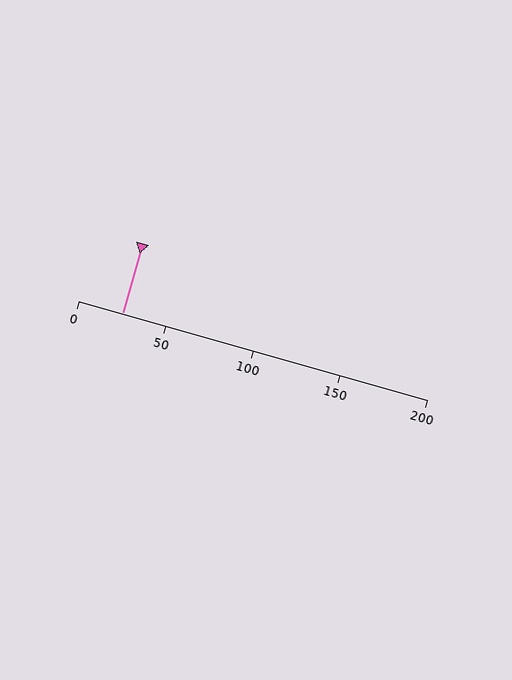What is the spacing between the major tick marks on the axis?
The major ticks are spaced 50 apart.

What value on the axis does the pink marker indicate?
The marker indicates approximately 25.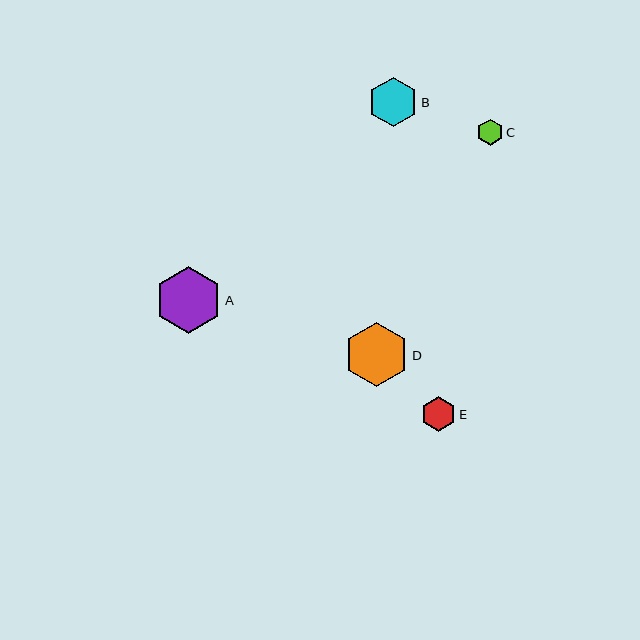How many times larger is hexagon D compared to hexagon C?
Hexagon D is approximately 2.4 times the size of hexagon C.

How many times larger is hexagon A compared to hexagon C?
Hexagon A is approximately 2.5 times the size of hexagon C.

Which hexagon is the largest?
Hexagon A is the largest with a size of approximately 67 pixels.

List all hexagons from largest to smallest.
From largest to smallest: A, D, B, E, C.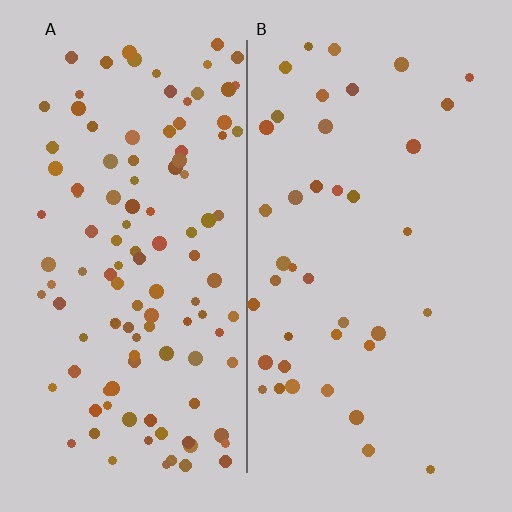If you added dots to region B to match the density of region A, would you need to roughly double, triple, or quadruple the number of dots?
Approximately triple.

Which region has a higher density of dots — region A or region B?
A (the left).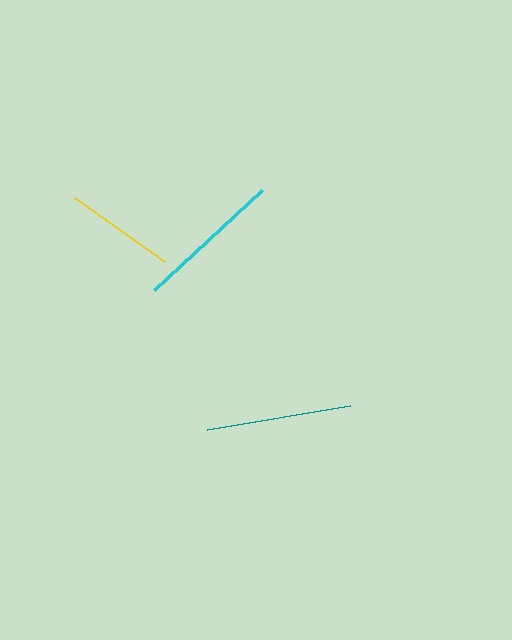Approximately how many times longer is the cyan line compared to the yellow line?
The cyan line is approximately 1.3 times the length of the yellow line.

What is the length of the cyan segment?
The cyan segment is approximately 147 pixels long.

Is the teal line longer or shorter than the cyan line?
The cyan line is longer than the teal line.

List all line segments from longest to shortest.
From longest to shortest: cyan, teal, yellow.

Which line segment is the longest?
The cyan line is the longest at approximately 147 pixels.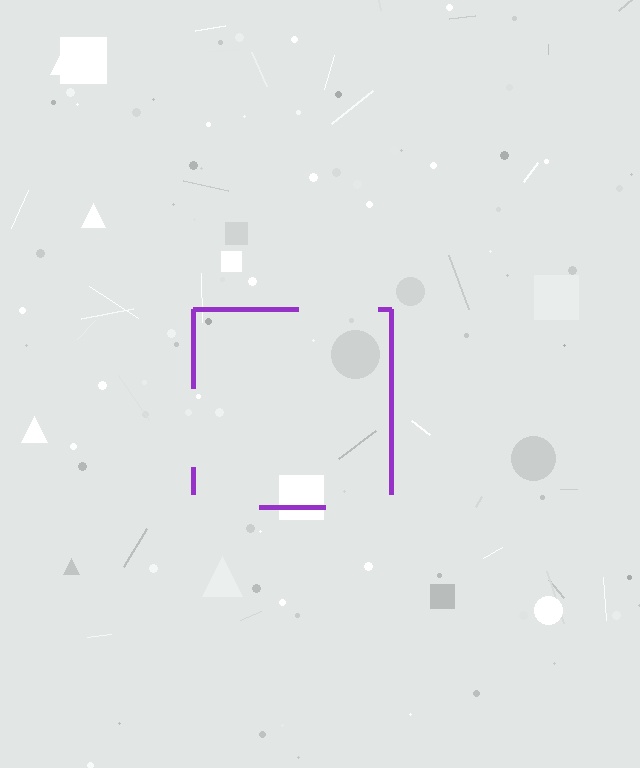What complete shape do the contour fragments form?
The contour fragments form a square.